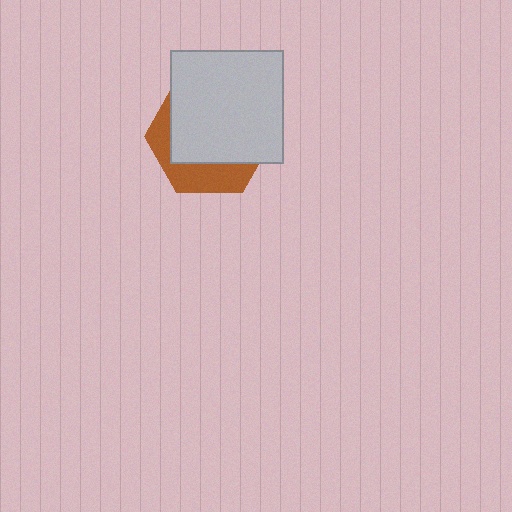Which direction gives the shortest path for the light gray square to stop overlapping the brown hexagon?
Moving up gives the shortest separation.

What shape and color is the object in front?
The object in front is a light gray square.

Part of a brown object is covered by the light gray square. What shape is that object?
It is a hexagon.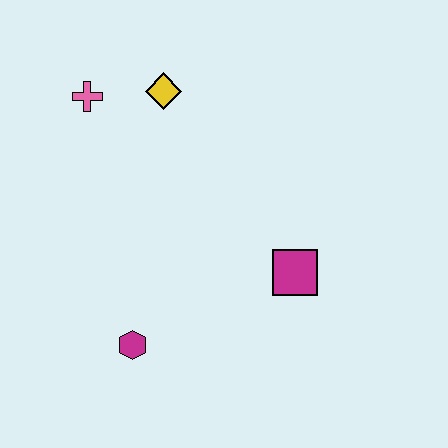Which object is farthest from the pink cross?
The magenta square is farthest from the pink cross.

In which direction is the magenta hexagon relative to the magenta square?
The magenta hexagon is to the left of the magenta square.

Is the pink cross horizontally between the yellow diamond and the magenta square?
No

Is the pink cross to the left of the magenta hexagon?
Yes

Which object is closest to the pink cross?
The yellow diamond is closest to the pink cross.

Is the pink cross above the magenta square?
Yes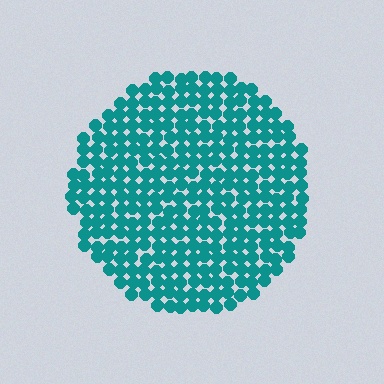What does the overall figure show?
The overall figure shows a circle.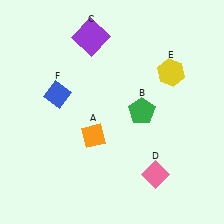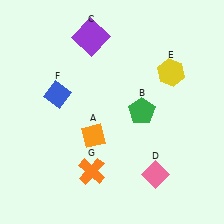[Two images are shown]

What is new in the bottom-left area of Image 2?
An orange cross (G) was added in the bottom-left area of Image 2.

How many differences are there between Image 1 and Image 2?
There is 1 difference between the two images.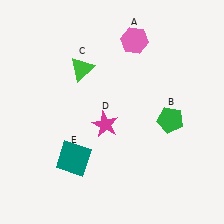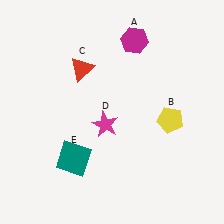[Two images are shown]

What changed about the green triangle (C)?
In Image 1, C is green. In Image 2, it changed to red.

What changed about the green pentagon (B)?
In Image 1, B is green. In Image 2, it changed to yellow.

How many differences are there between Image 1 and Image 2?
There are 3 differences between the two images.